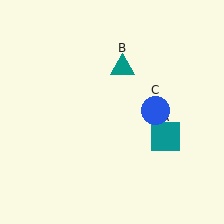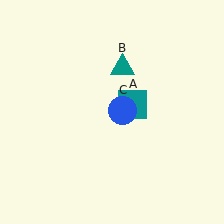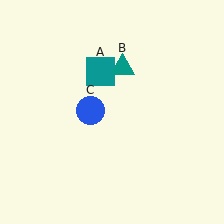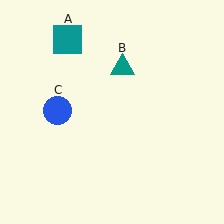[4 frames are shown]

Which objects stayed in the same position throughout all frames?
Teal triangle (object B) remained stationary.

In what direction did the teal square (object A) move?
The teal square (object A) moved up and to the left.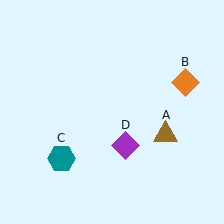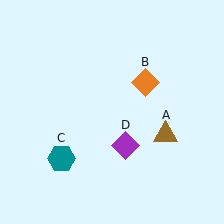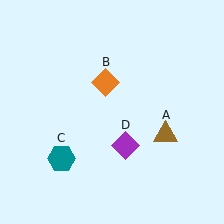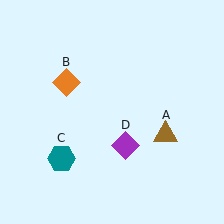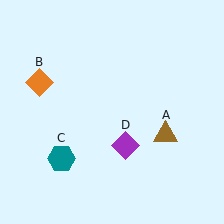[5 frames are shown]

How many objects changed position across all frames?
1 object changed position: orange diamond (object B).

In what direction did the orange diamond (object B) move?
The orange diamond (object B) moved left.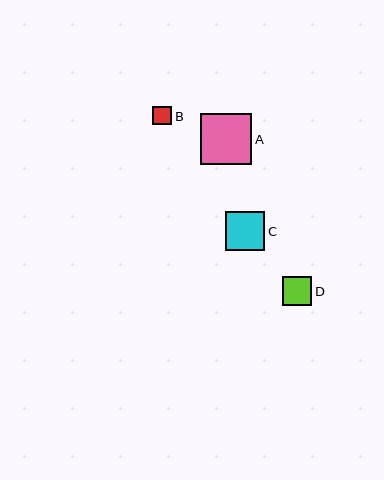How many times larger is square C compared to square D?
Square C is approximately 1.3 times the size of square D.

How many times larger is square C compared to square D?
Square C is approximately 1.3 times the size of square D.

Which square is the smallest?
Square B is the smallest with a size of approximately 19 pixels.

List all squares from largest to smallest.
From largest to smallest: A, C, D, B.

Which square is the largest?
Square A is the largest with a size of approximately 51 pixels.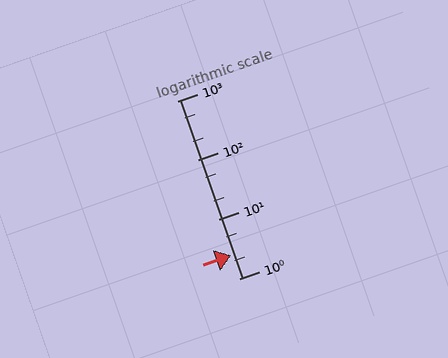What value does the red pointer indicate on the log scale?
The pointer indicates approximately 2.5.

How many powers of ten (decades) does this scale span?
The scale spans 3 decades, from 1 to 1000.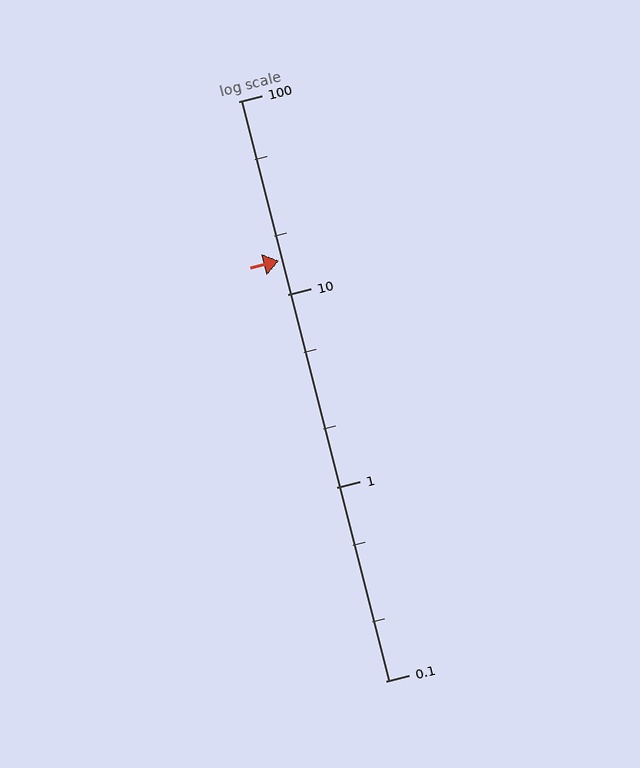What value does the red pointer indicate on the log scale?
The pointer indicates approximately 15.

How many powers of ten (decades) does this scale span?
The scale spans 3 decades, from 0.1 to 100.